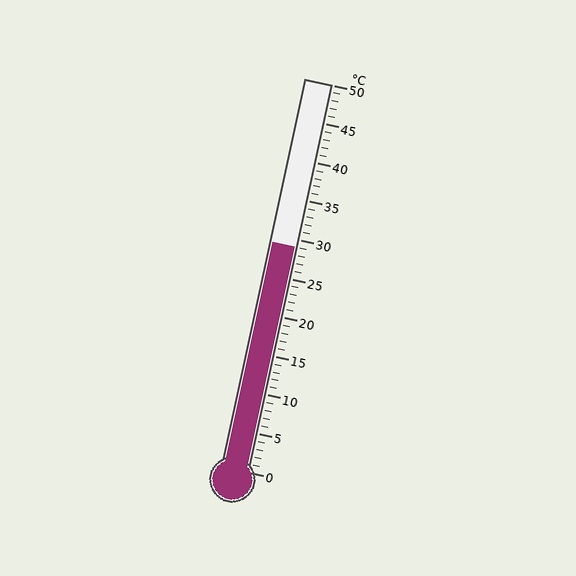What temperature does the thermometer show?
The thermometer shows approximately 29°C.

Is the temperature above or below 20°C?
The temperature is above 20°C.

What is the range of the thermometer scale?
The thermometer scale ranges from 0°C to 50°C.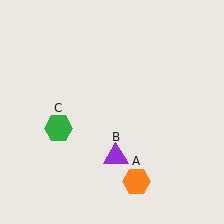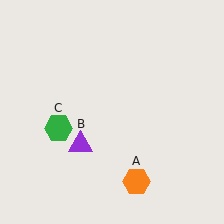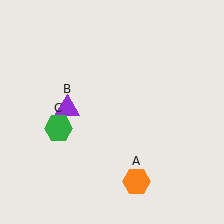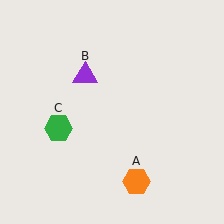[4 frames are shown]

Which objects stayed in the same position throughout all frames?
Orange hexagon (object A) and green hexagon (object C) remained stationary.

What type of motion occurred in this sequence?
The purple triangle (object B) rotated clockwise around the center of the scene.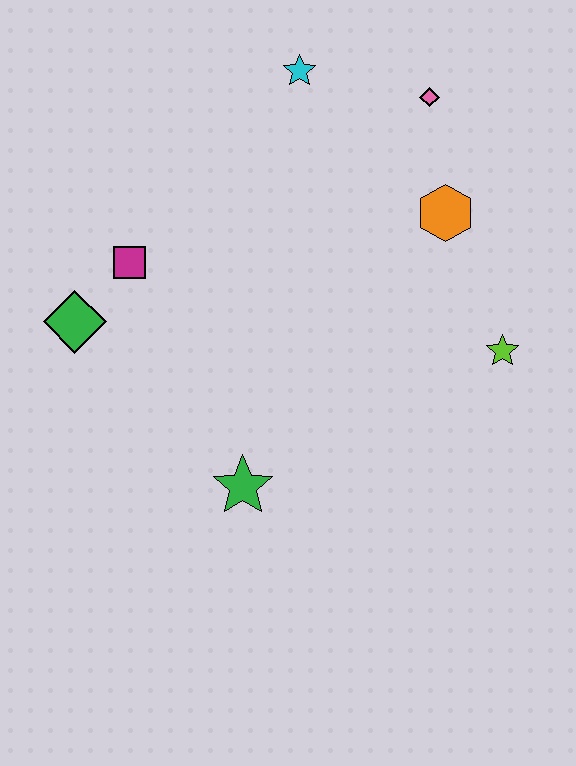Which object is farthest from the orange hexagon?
The green diamond is farthest from the orange hexagon.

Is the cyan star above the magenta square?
Yes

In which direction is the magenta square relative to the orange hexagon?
The magenta square is to the left of the orange hexagon.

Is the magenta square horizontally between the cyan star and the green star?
No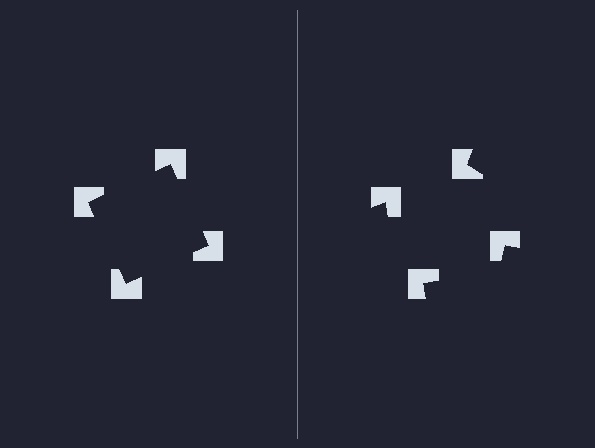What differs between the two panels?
The notched squares are positioned identically on both sides; only the wedge orientations differ. On the left they align to a square; on the right they are misaligned.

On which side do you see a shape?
An illusory square appears on the left side. On the right side the wedge cuts are rotated, so no coherent shape forms.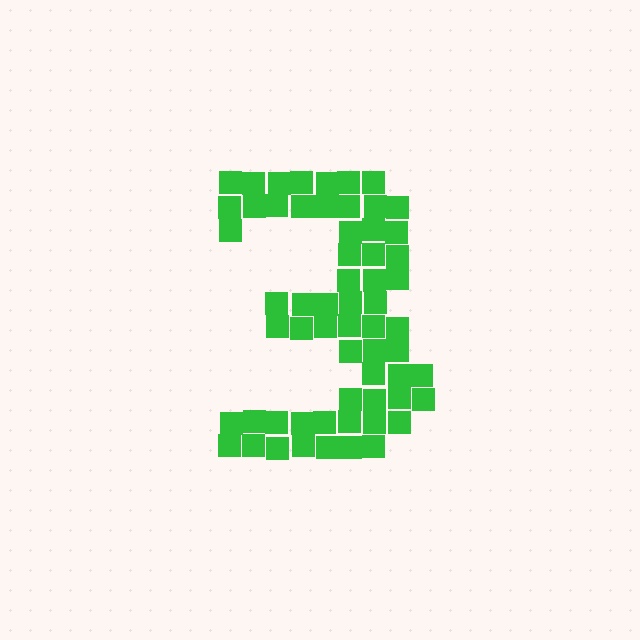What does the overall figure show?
The overall figure shows the digit 3.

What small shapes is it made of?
It is made of small squares.